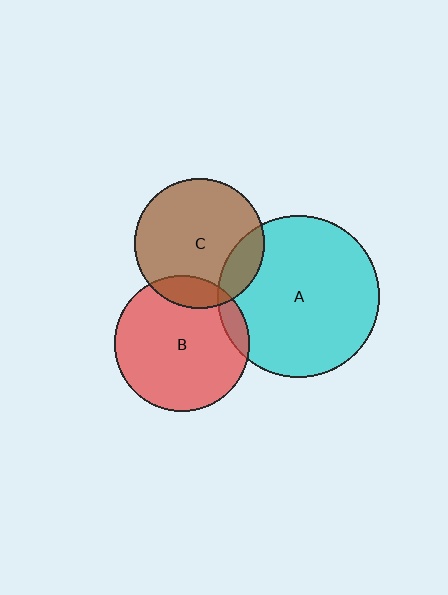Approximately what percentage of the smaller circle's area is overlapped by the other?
Approximately 15%.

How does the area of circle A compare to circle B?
Approximately 1.4 times.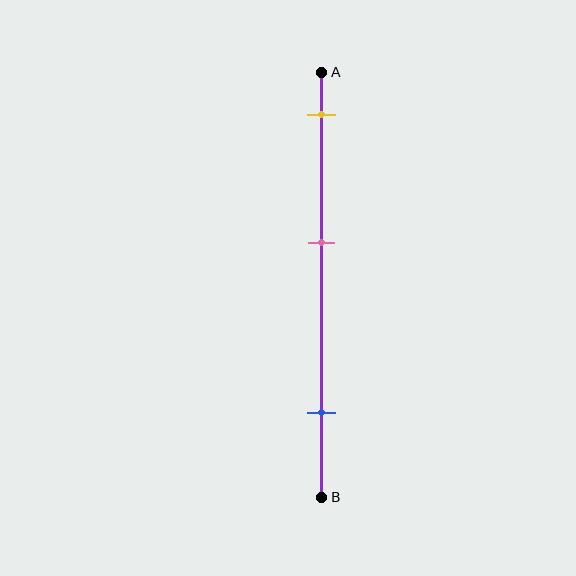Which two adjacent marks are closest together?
The yellow and pink marks are the closest adjacent pair.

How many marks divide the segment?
There are 3 marks dividing the segment.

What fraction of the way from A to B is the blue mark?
The blue mark is approximately 80% (0.8) of the way from A to B.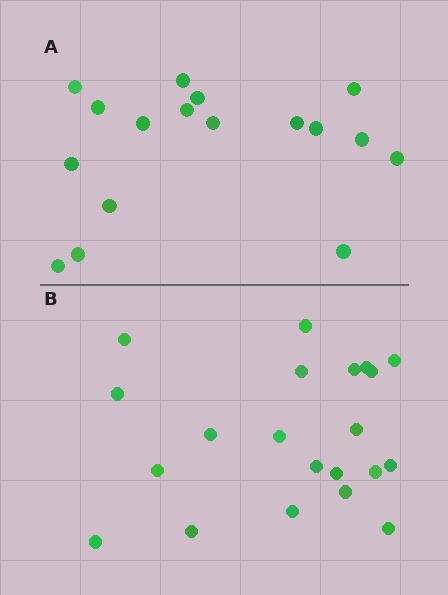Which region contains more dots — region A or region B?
Region B (the bottom region) has more dots.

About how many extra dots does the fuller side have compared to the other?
Region B has about 4 more dots than region A.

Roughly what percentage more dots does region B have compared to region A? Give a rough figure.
About 25% more.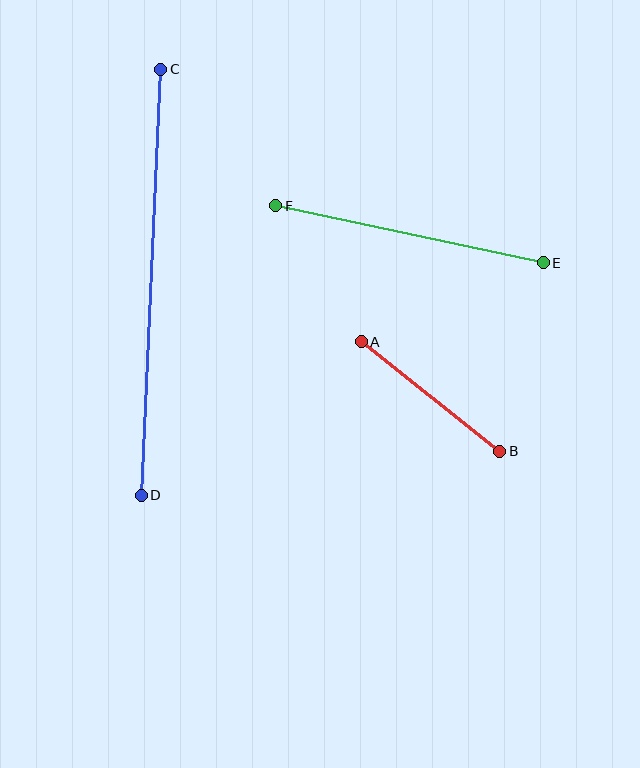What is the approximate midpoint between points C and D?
The midpoint is at approximately (151, 282) pixels.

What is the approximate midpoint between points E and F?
The midpoint is at approximately (409, 234) pixels.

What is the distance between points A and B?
The distance is approximately 177 pixels.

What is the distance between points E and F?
The distance is approximately 273 pixels.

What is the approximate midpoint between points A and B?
The midpoint is at approximately (430, 396) pixels.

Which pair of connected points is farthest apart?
Points C and D are farthest apart.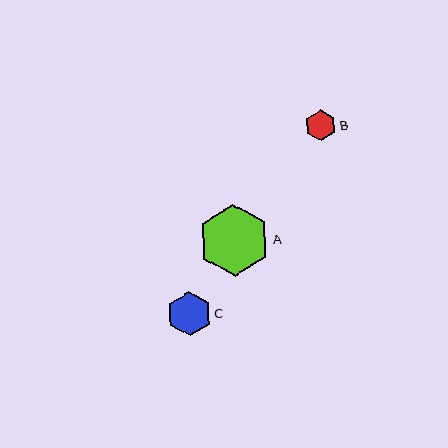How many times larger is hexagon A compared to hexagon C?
Hexagon A is approximately 1.6 times the size of hexagon C.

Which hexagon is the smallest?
Hexagon B is the smallest with a size of approximately 31 pixels.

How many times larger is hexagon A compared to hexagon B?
Hexagon A is approximately 2.3 times the size of hexagon B.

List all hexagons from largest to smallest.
From largest to smallest: A, C, B.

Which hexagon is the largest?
Hexagon A is the largest with a size of approximately 72 pixels.